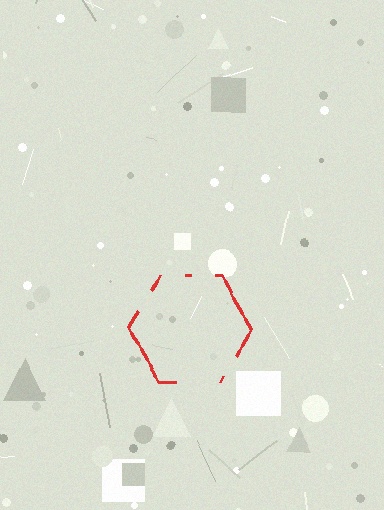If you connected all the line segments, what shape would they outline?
They would outline a hexagon.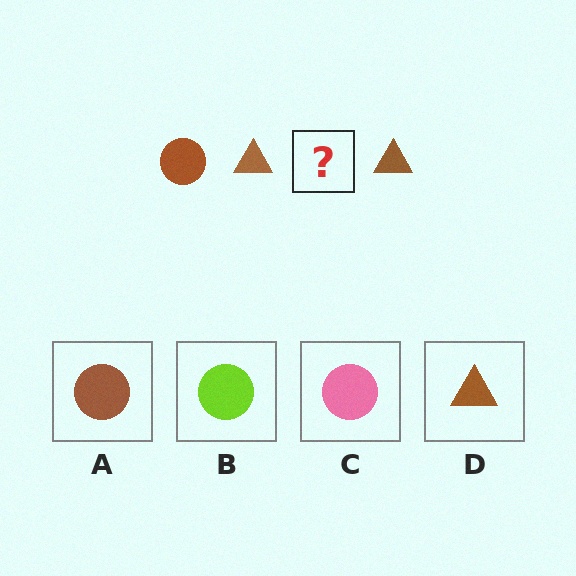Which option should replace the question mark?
Option A.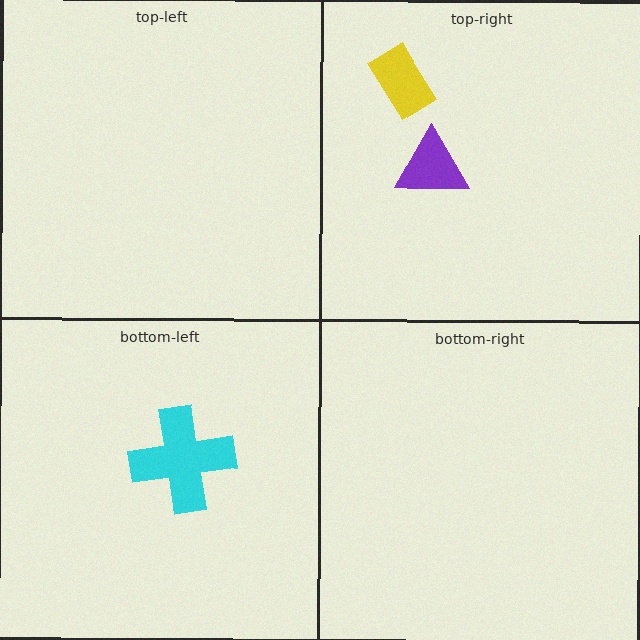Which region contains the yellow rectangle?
The top-right region.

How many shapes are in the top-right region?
2.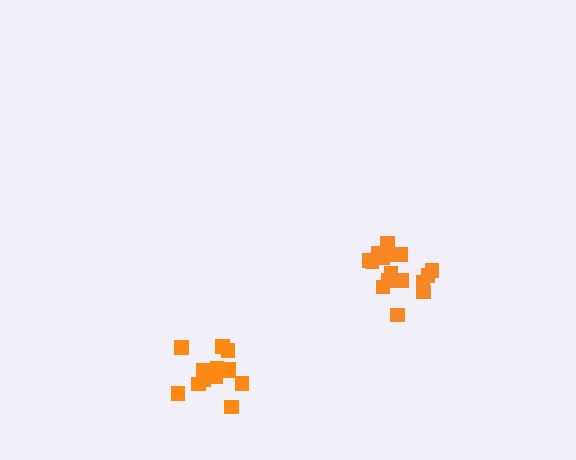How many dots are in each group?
Group 1: 16 dots, Group 2: 13 dots (29 total).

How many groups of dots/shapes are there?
There are 2 groups.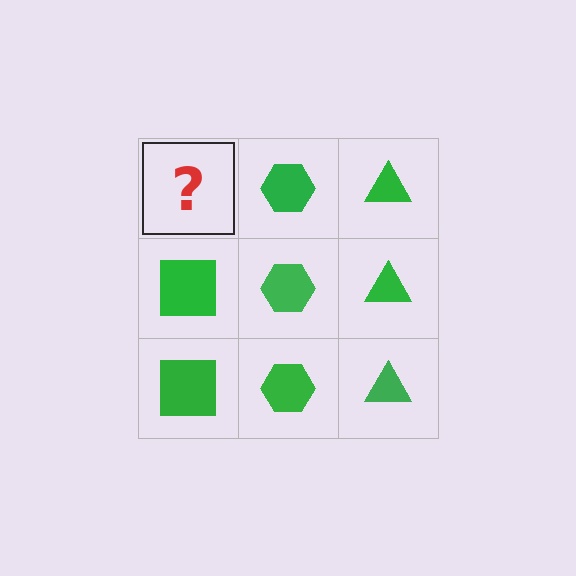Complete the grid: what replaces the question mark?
The question mark should be replaced with a green square.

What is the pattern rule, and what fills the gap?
The rule is that each column has a consistent shape. The gap should be filled with a green square.